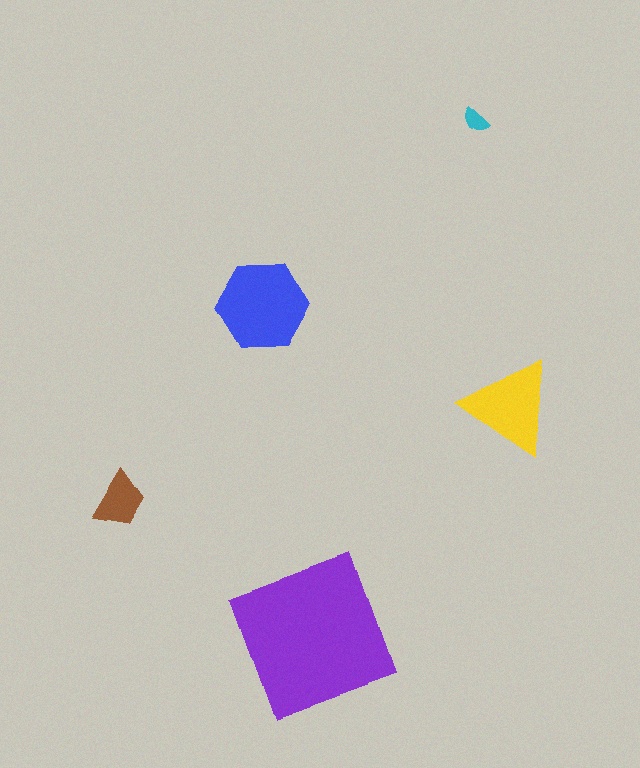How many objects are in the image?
There are 5 objects in the image.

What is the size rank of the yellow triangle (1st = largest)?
3rd.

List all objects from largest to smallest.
The purple square, the blue hexagon, the yellow triangle, the brown trapezoid, the cyan semicircle.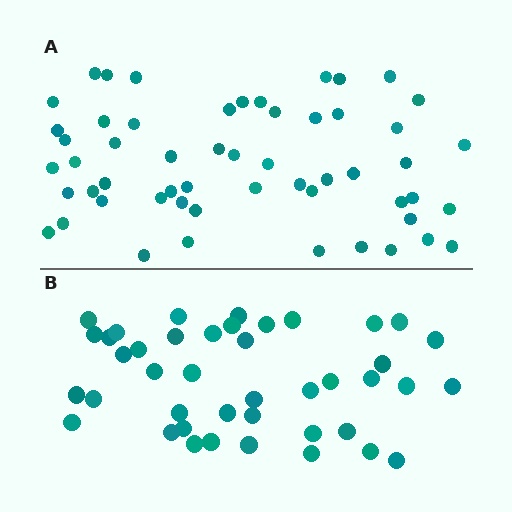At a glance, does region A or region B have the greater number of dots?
Region A (the top region) has more dots.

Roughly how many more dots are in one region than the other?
Region A has approximately 15 more dots than region B.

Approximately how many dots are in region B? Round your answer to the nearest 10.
About 40 dots. (The exact count is 42, which rounds to 40.)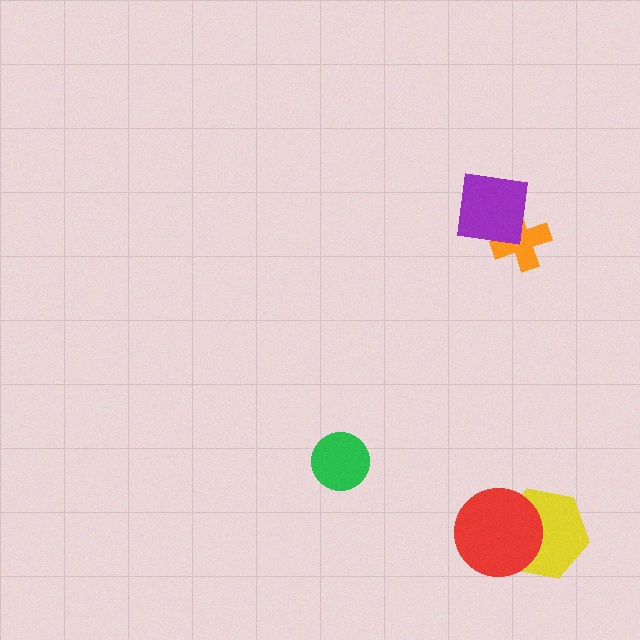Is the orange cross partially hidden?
Yes, it is partially covered by another shape.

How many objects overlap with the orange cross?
1 object overlaps with the orange cross.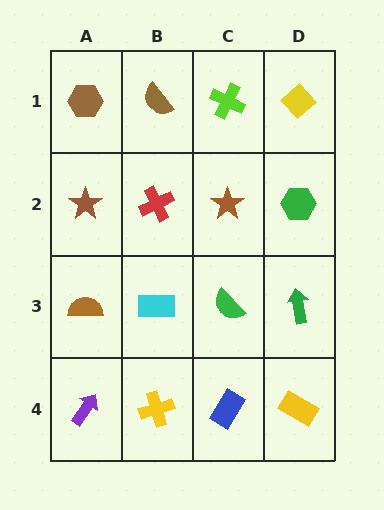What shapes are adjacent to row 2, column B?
A brown semicircle (row 1, column B), a cyan rectangle (row 3, column B), a brown star (row 2, column A), a brown star (row 2, column C).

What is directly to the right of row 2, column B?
A brown star.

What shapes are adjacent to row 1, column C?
A brown star (row 2, column C), a brown semicircle (row 1, column B), a yellow diamond (row 1, column D).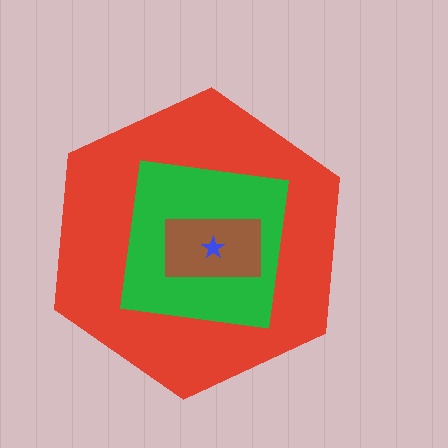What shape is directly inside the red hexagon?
The green square.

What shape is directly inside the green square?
The brown rectangle.